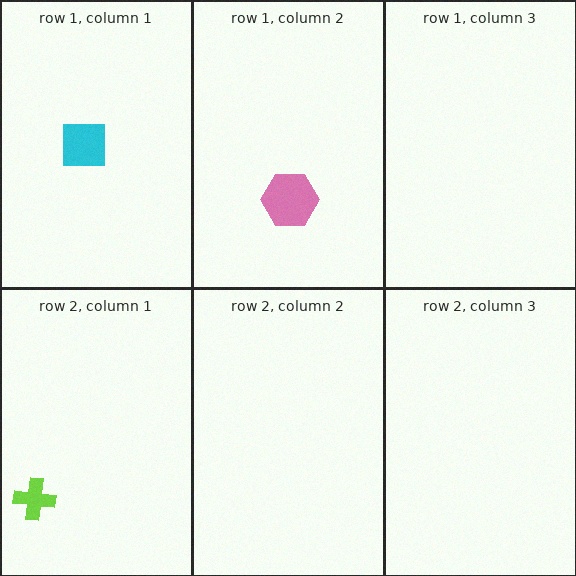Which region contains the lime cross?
The row 2, column 1 region.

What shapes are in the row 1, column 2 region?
The pink hexagon.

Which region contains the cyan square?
The row 1, column 1 region.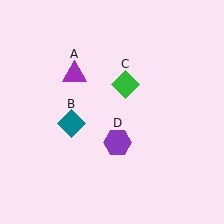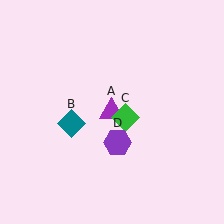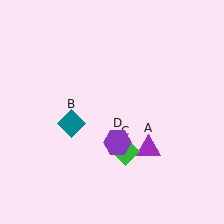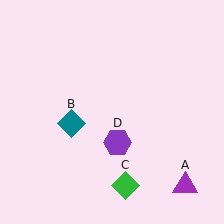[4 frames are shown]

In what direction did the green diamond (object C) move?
The green diamond (object C) moved down.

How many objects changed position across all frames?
2 objects changed position: purple triangle (object A), green diamond (object C).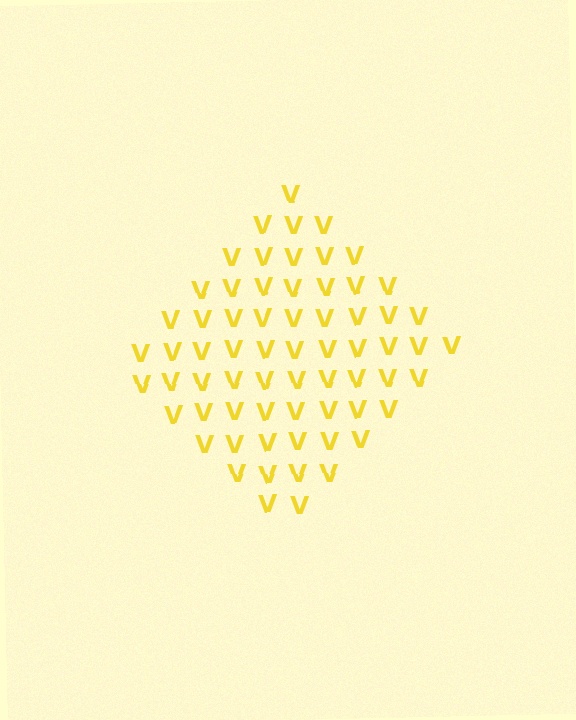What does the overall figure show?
The overall figure shows a diamond.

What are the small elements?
The small elements are letter V's.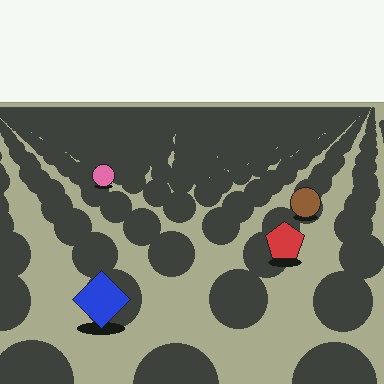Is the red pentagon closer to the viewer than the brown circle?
Yes. The red pentagon is closer — you can tell from the texture gradient: the ground texture is coarser near it.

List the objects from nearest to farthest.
From nearest to farthest: the blue diamond, the red pentagon, the brown circle, the pink circle.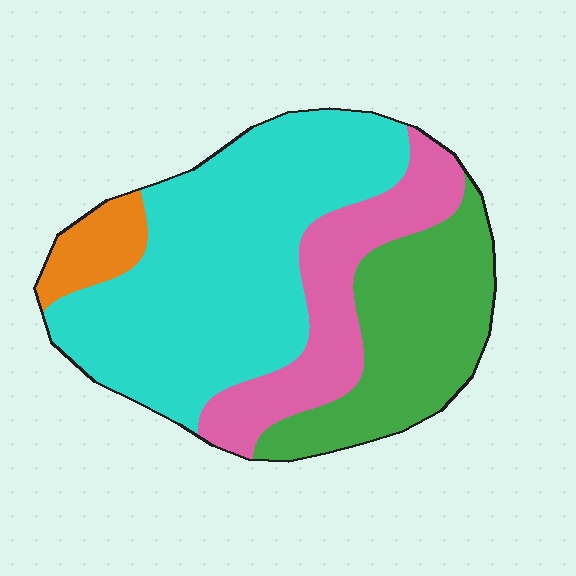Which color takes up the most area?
Cyan, at roughly 50%.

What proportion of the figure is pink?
Pink takes up less than a quarter of the figure.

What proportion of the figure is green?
Green takes up between a sixth and a third of the figure.